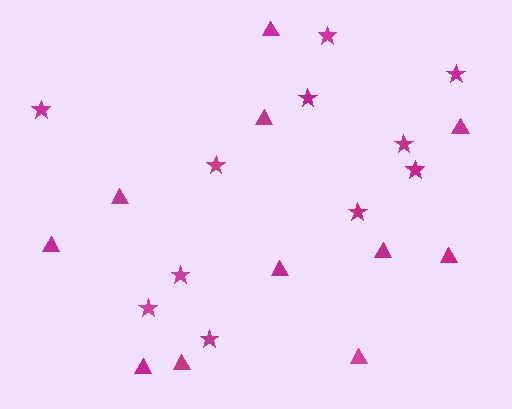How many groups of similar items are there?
There are 2 groups: one group of stars (11) and one group of triangles (11).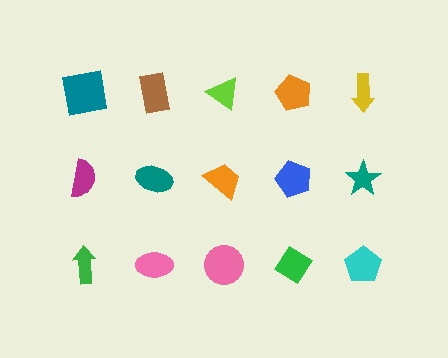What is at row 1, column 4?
An orange pentagon.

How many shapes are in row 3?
5 shapes.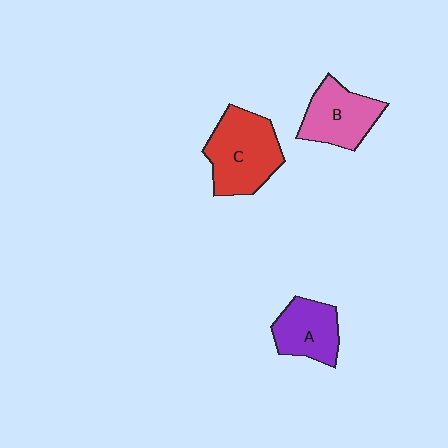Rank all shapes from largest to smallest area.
From largest to smallest: C (red), B (pink), A (purple).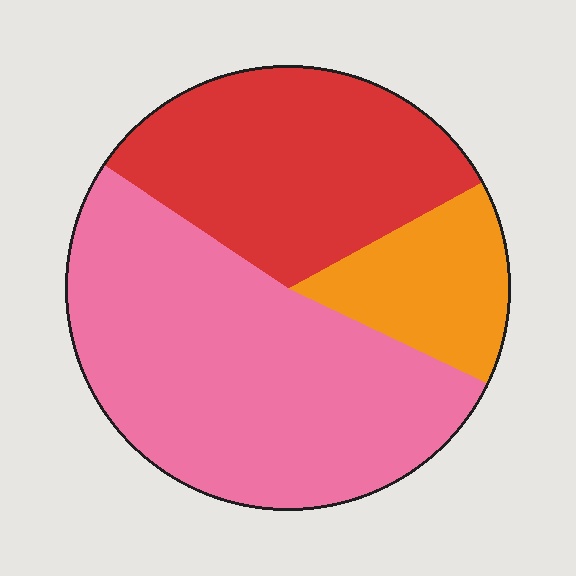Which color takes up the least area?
Orange, at roughly 15%.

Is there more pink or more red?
Pink.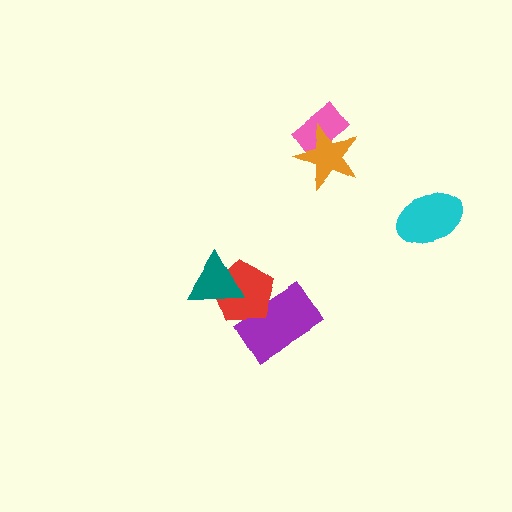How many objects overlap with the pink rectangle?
1 object overlaps with the pink rectangle.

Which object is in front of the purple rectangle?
The red pentagon is in front of the purple rectangle.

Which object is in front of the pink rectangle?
The orange star is in front of the pink rectangle.